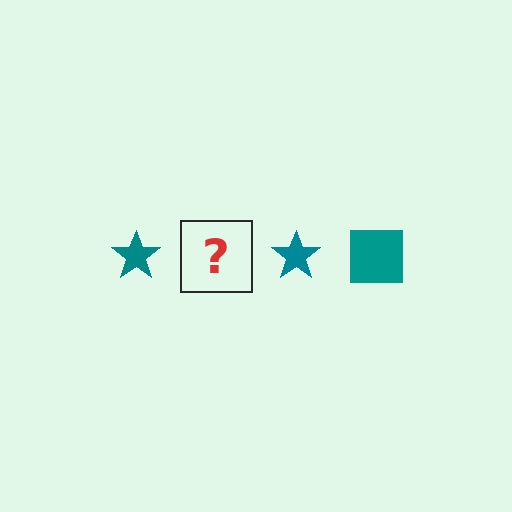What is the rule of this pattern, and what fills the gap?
The rule is that the pattern cycles through star, square shapes in teal. The gap should be filled with a teal square.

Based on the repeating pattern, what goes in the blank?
The blank should be a teal square.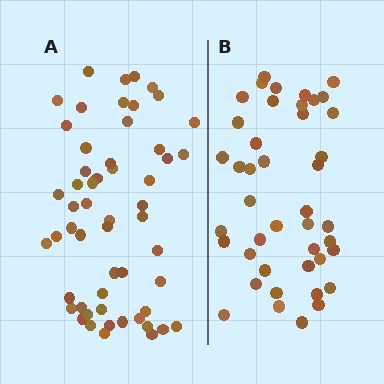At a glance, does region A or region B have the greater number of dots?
Region A (the left region) has more dots.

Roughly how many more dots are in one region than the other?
Region A has roughly 12 or so more dots than region B.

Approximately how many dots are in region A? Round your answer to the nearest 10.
About 60 dots. (The exact count is 55, which rounds to 60.)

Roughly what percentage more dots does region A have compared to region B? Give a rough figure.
About 30% more.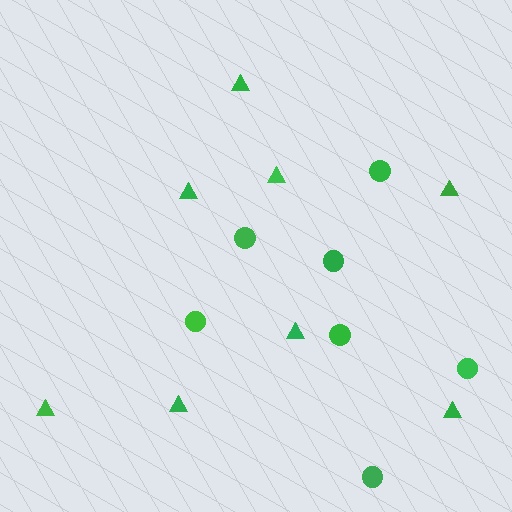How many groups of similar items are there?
There are 2 groups: one group of circles (7) and one group of triangles (8).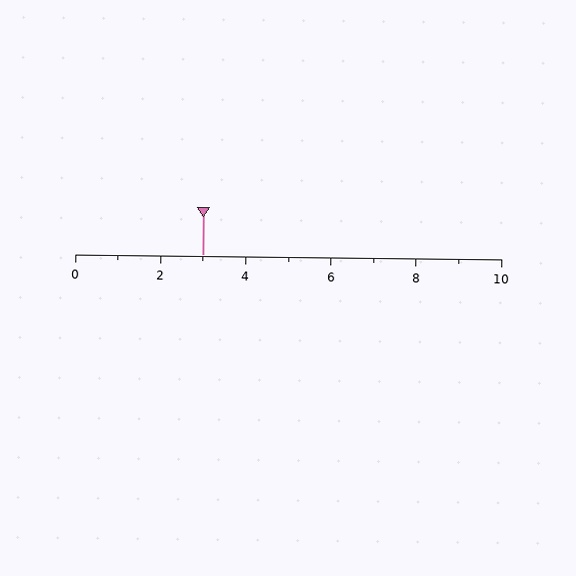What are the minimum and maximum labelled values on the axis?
The axis runs from 0 to 10.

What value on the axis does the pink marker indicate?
The marker indicates approximately 3.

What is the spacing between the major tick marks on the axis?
The major ticks are spaced 2 apart.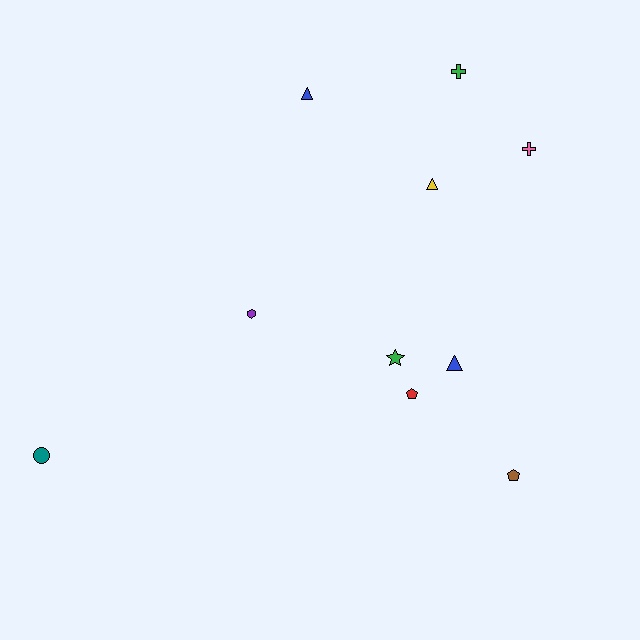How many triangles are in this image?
There are 3 triangles.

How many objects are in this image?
There are 10 objects.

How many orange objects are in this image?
There are no orange objects.